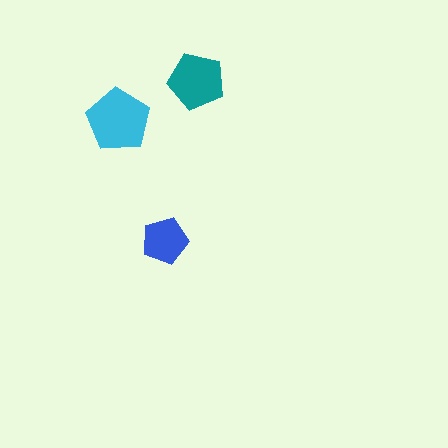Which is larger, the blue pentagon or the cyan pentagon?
The cyan one.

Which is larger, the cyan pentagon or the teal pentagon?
The cyan one.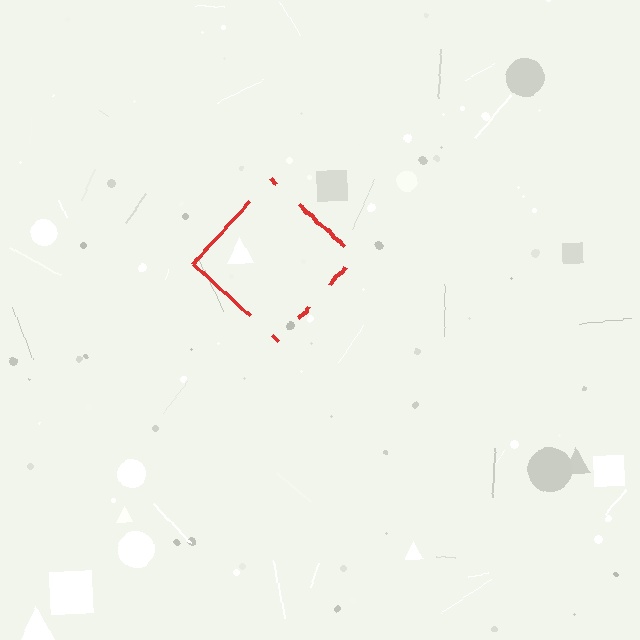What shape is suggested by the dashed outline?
The dashed outline suggests a diamond.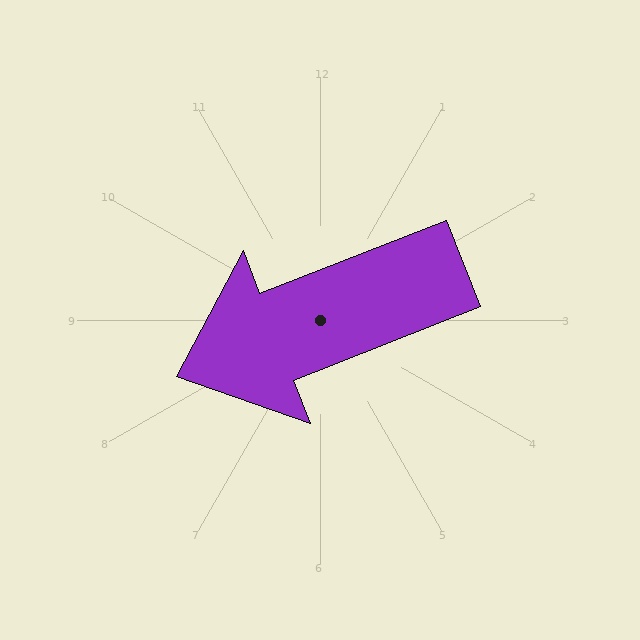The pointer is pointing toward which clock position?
Roughly 8 o'clock.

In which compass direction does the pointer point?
West.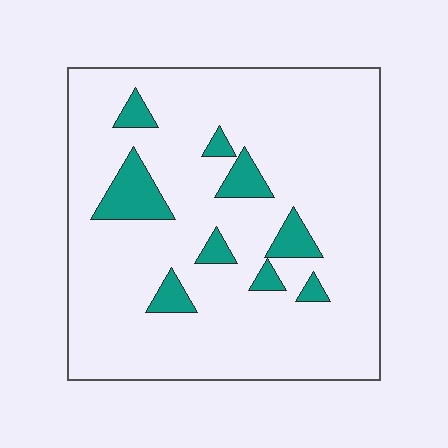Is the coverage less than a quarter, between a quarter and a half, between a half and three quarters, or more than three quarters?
Less than a quarter.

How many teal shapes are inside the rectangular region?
9.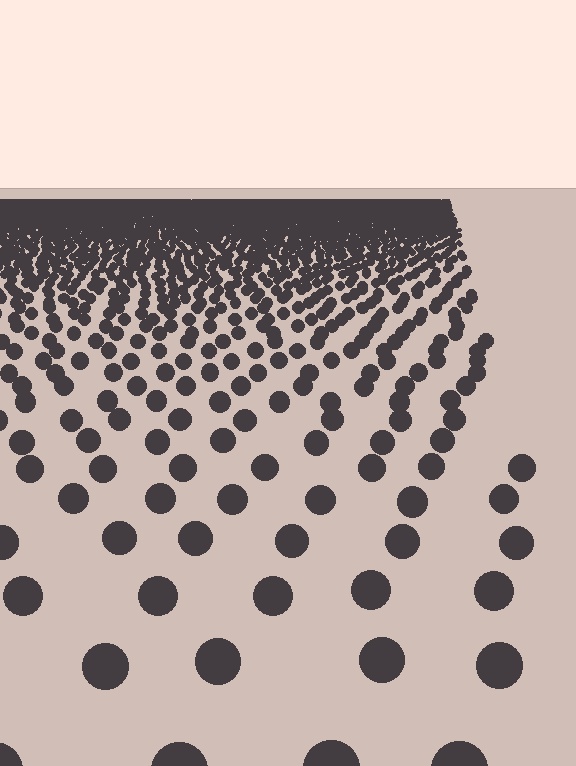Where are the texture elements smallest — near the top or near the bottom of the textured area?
Near the top.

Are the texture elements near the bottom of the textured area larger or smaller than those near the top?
Larger. Near the bottom, elements are closer to the viewer and appear at a bigger on-screen size.